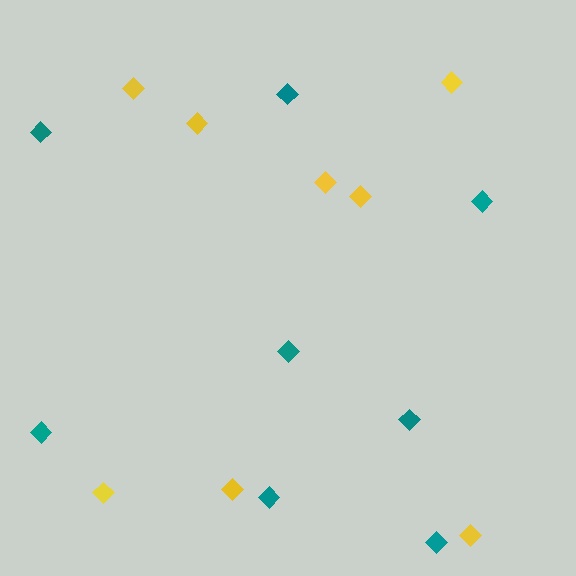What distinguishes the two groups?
There are 2 groups: one group of teal diamonds (8) and one group of yellow diamonds (8).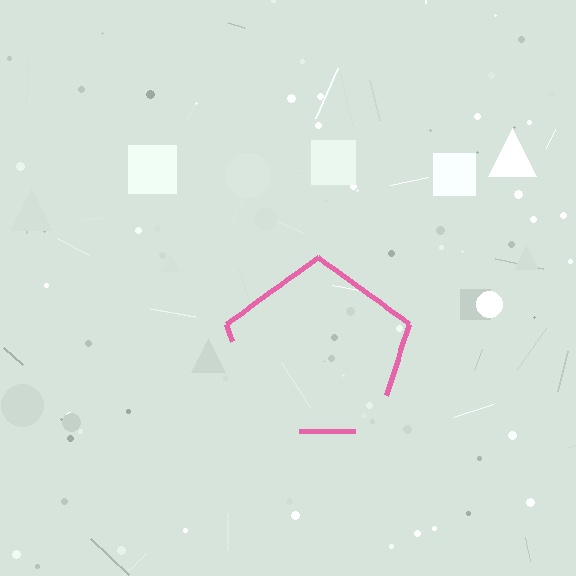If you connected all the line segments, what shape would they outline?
They would outline a pentagon.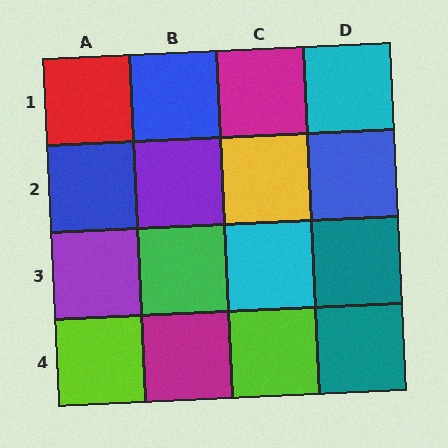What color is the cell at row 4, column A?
Lime.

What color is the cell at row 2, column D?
Blue.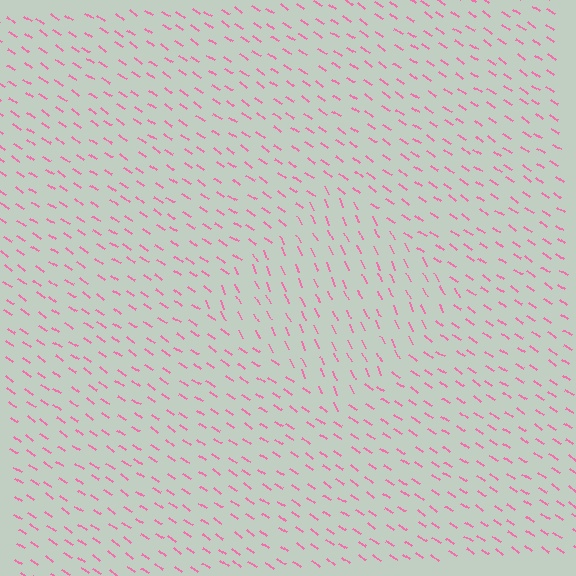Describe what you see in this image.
The image is filled with small pink line segments. A diamond region in the image has lines oriented differently from the surrounding lines, creating a visible texture boundary.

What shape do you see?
I see a diamond.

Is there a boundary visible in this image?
Yes, there is a texture boundary formed by a change in line orientation.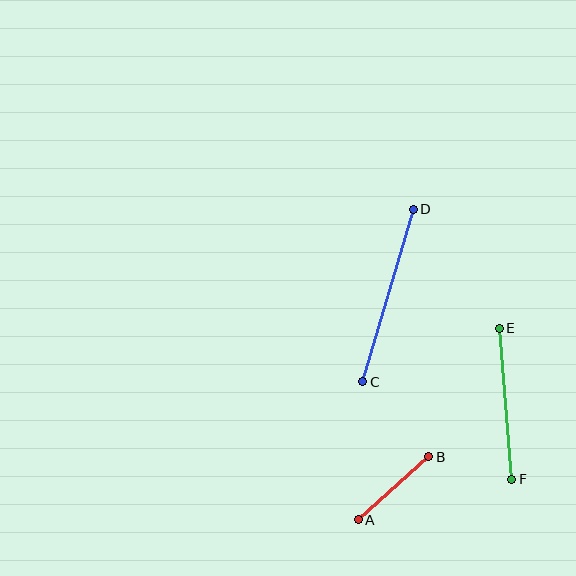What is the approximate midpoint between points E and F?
The midpoint is at approximately (505, 404) pixels.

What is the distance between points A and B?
The distance is approximately 95 pixels.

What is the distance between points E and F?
The distance is approximately 152 pixels.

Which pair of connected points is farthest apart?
Points C and D are farthest apart.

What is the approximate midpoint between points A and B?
The midpoint is at approximately (393, 488) pixels.